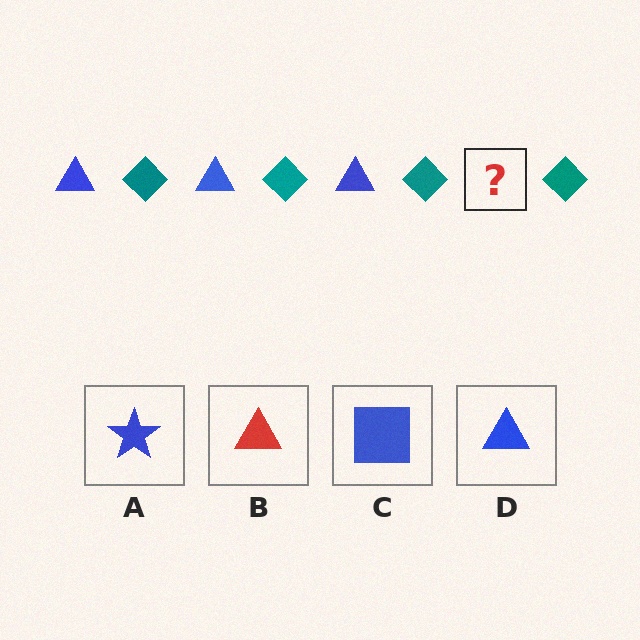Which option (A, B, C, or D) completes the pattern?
D.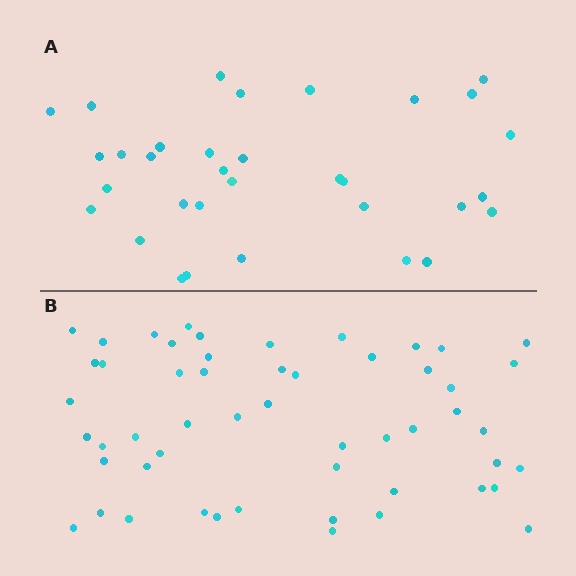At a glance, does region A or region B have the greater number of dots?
Region B (the bottom region) has more dots.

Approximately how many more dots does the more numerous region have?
Region B has approximately 20 more dots than region A.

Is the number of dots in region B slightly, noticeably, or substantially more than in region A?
Region B has substantially more. The ratio is roughly 1.6 to 1.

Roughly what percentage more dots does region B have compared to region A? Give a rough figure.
About 60% more.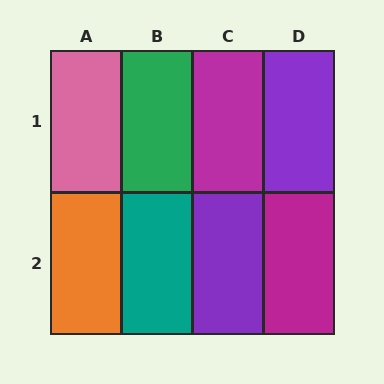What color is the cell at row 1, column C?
Magenta.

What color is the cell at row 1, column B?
Green.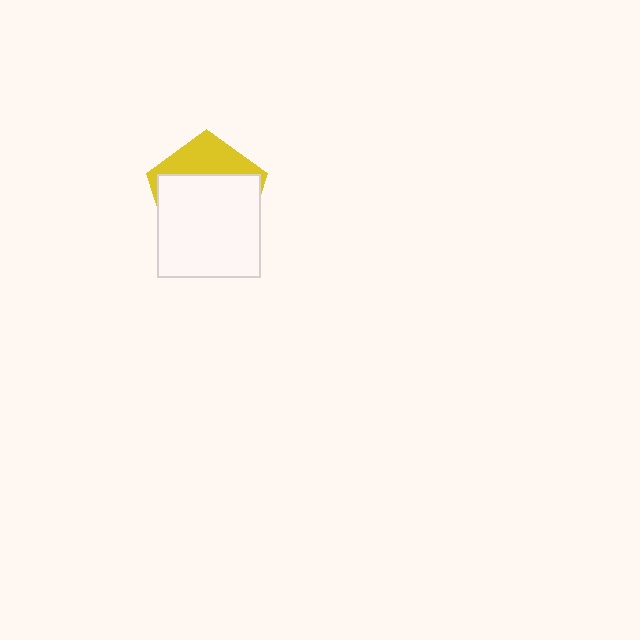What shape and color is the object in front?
The object in front is a white rectangle.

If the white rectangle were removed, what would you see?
You would see the complete yellow pentagon.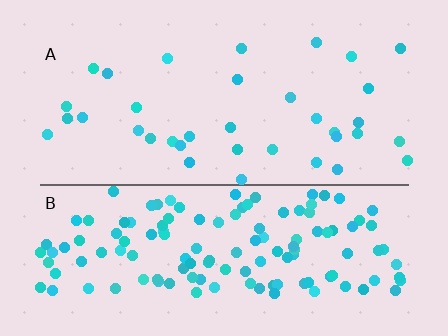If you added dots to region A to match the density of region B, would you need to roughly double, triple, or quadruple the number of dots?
Approximately quadruple.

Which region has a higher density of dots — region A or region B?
B (the bottom).